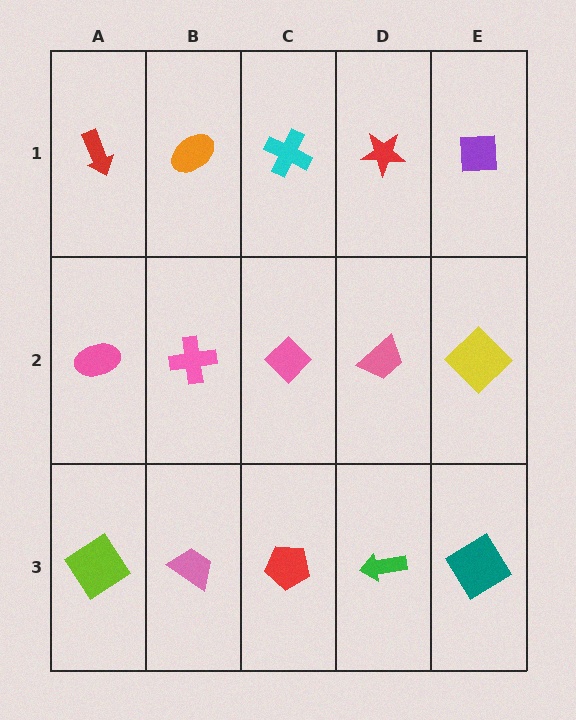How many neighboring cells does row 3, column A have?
2.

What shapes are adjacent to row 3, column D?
A pink trapezoid (row 2, column D), a red pentagon (row 3, column C), a teal diamond (row 3, column E).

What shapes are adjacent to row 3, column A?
A pink ellipse (row 2, column A), a pink trapezoid (row 3, column B).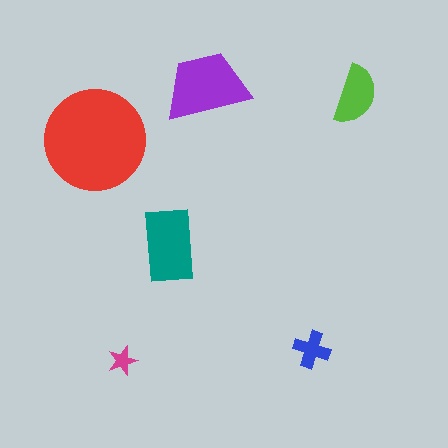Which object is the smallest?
The magenta star.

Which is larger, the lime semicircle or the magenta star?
The lime semicircle.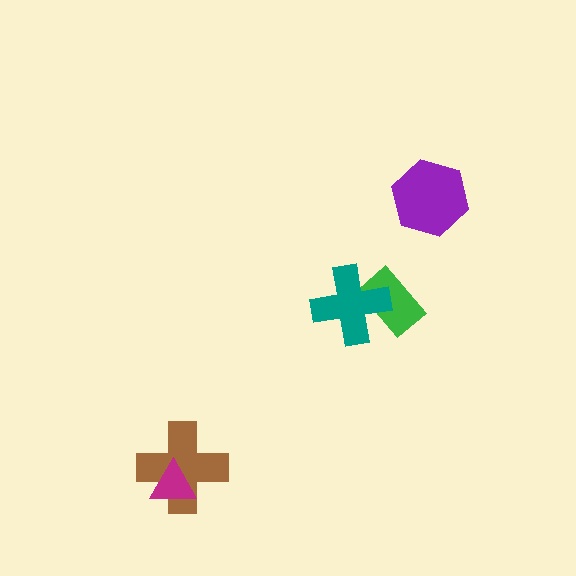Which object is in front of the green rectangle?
The teal cross is in front of the green rectangle.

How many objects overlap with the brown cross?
1 object overlaps with the brown cross.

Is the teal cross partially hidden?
No, no other shape covers it.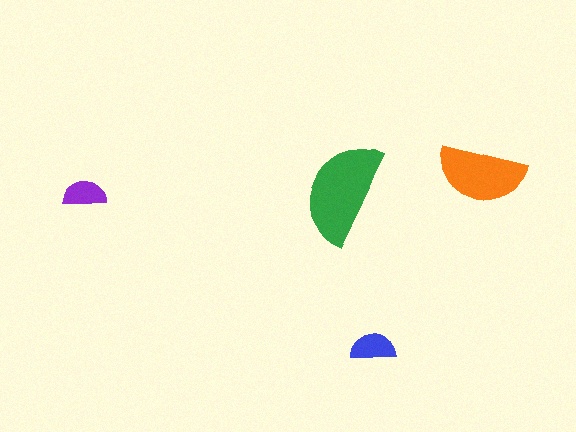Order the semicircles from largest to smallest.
the green one, the orange one, the blue one, the purple one.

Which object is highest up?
The orange semicircle is topmost.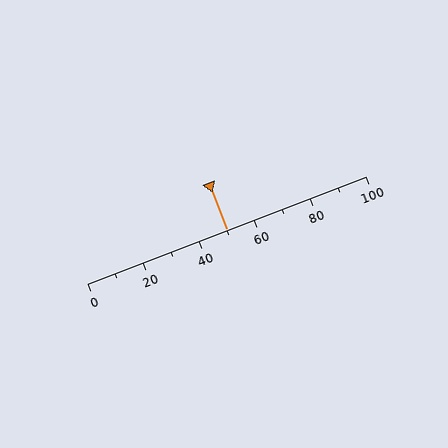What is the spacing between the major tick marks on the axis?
The major ticks are spaced 20 apart.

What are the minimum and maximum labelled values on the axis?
The axis runs from 0 to 100.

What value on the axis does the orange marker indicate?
The marker indicates approximately 50.